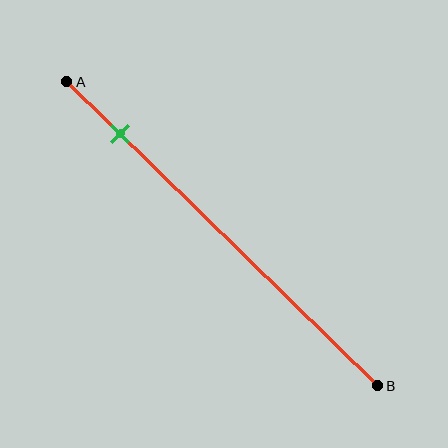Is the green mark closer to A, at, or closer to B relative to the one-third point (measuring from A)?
The green mark is closer to point A than the one-third point of segment AB.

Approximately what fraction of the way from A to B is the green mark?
The green mark is approximately 15% of the way from A to B.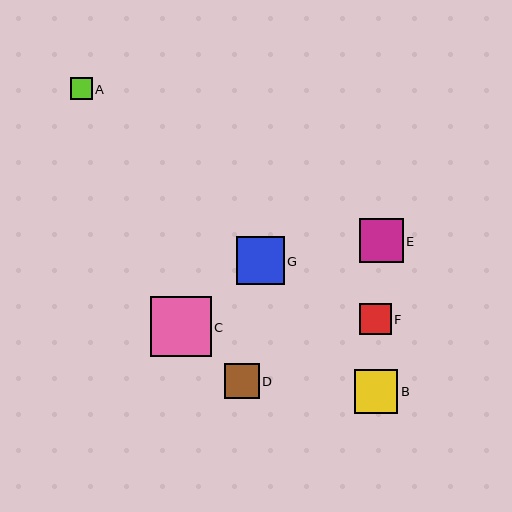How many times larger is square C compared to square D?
Square C is approximately 1.7 times the size of square D.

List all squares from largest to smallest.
From largest to smallest: C, G, B, E, D, F, A.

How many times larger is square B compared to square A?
Square B is approximately 2.0 times the size of square A.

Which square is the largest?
Square C is the largest with a size of approximately 61 pixels.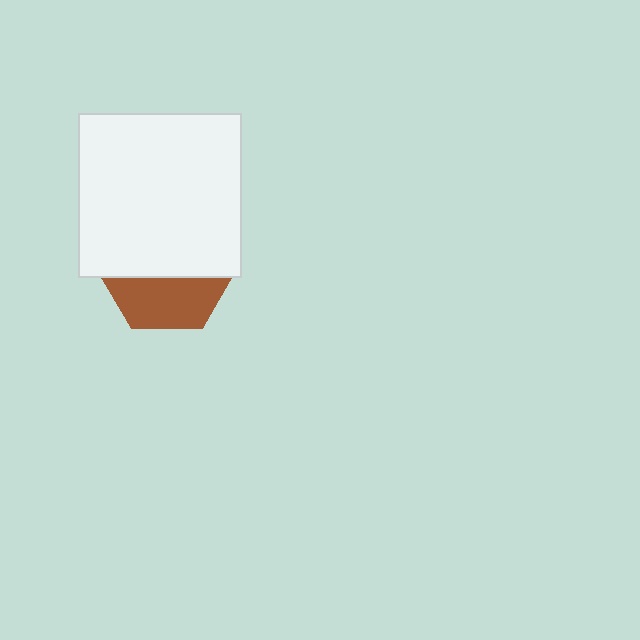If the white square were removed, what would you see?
You would see the complete brown hexagon.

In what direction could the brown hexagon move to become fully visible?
The brown hexagon could move down. That would shift it out from behind the white square entirely.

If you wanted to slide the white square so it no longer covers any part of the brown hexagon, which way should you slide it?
Slide it up — that is the most direct way to separate the two shapes.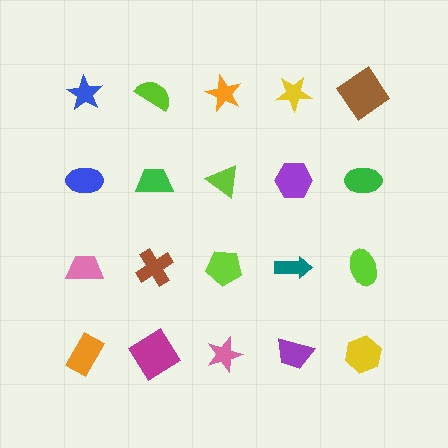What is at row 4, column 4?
A purple trapezoid.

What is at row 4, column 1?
An orange rectangle.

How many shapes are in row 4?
5 shapes.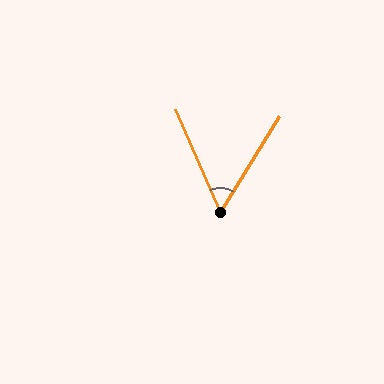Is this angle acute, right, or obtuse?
It is acute.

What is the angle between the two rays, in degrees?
Approximately 55 degrees.